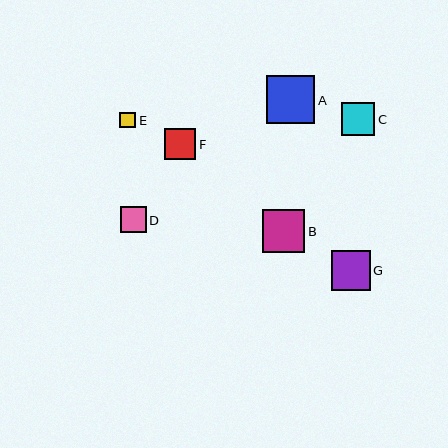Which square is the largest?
Square A is the largest with a size of approximately 48 pixels.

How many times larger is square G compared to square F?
Square G is approximately 1.2 times the size of square F.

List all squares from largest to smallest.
From largest to smallest: A, B, G, C, F, D, E.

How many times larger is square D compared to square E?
Square D is approximately 1.6 times the size of square E.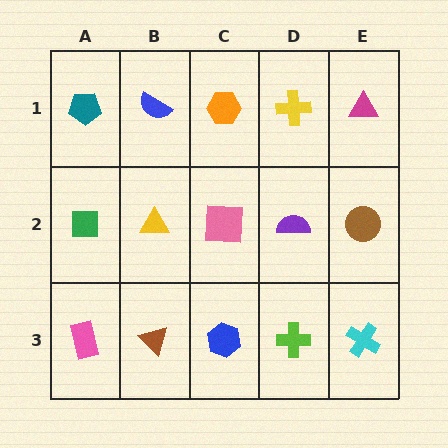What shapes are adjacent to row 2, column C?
An orange hexagon (row 1, column C), a blue hexagon (row 3, column C), a yellow triangle (row 2, column B), a purple semicircle (row 2, column D).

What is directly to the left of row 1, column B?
A teal pentagon.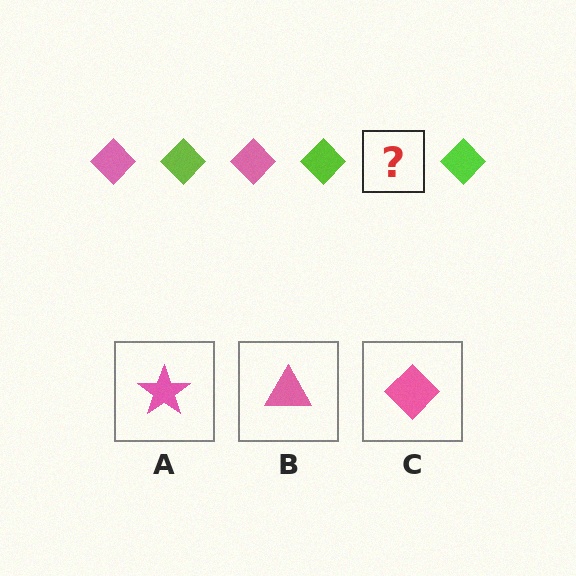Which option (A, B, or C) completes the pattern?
C.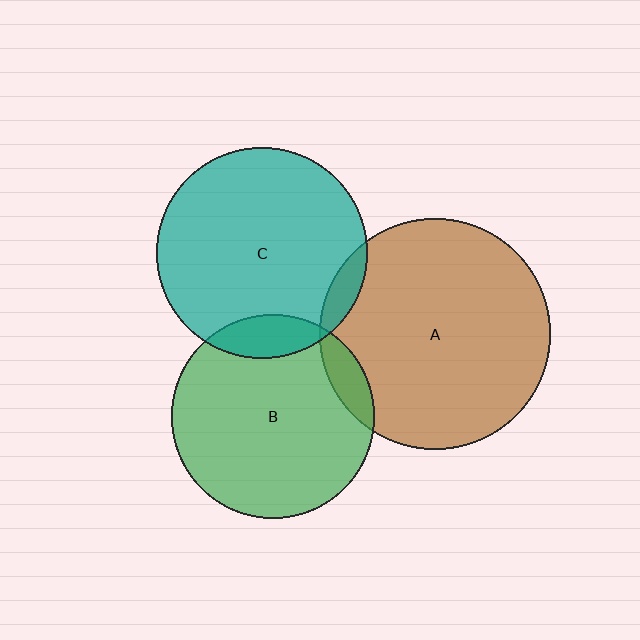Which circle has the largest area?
Circle A (brown).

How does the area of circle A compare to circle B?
Approximately 1.3 times.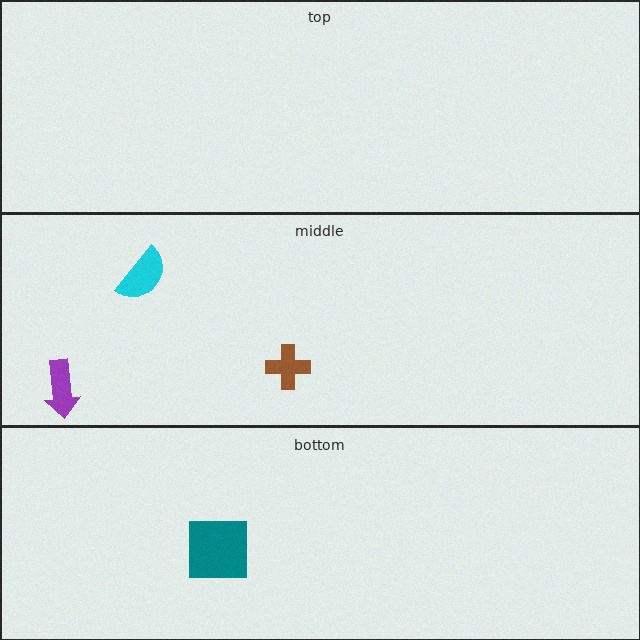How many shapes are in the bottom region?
1.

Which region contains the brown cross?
The middle region.